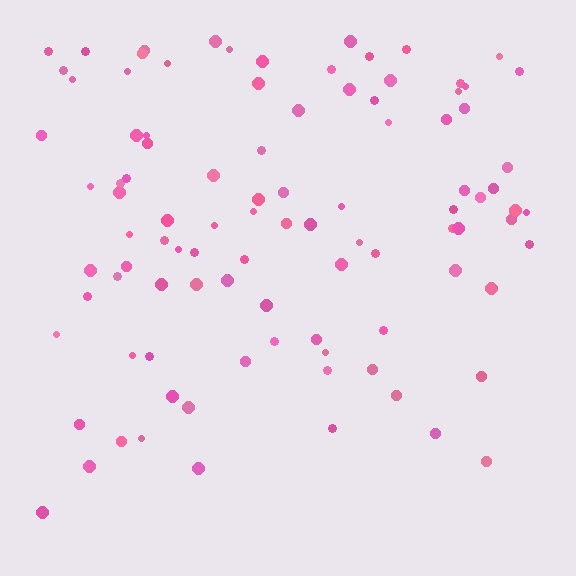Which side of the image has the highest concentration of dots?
The top.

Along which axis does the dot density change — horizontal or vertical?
Vertical.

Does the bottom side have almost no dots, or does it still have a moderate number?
Still a moderate number, just noticeably fewer than the top.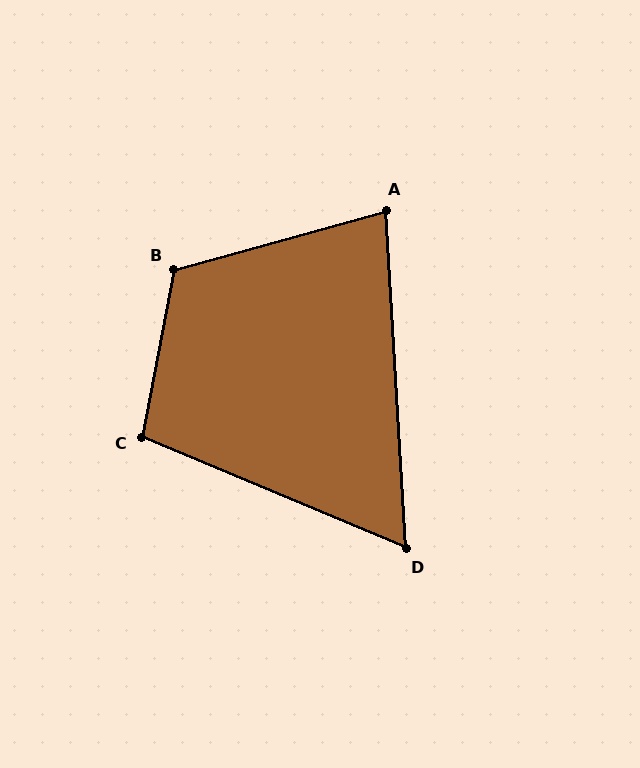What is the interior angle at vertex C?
Approximately 102 degrees (obtuse).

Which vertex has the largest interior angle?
B, at approximately 116 degrees.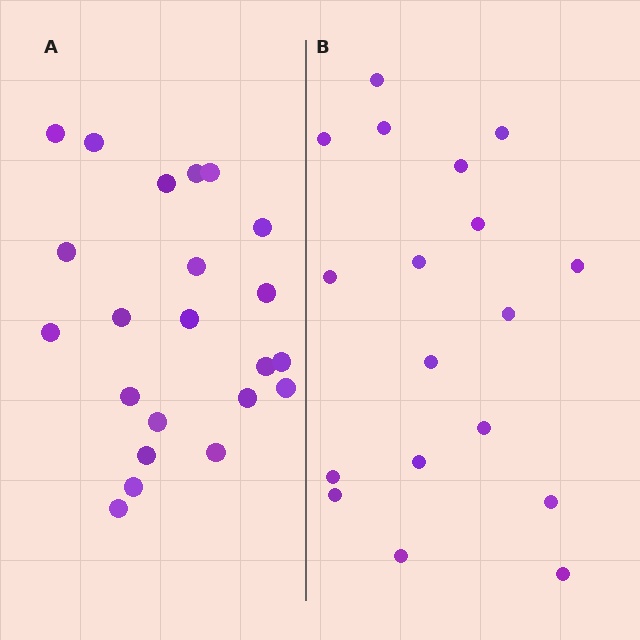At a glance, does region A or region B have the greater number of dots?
Region A (the left region) has more dots.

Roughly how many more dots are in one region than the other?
Region A has about 4 more dots than region B.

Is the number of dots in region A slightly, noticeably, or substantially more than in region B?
Region A has only slightly more — the two regions are fairly close. The ratio is roughly 1.2 to 1.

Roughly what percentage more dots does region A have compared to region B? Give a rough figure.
About 20% more.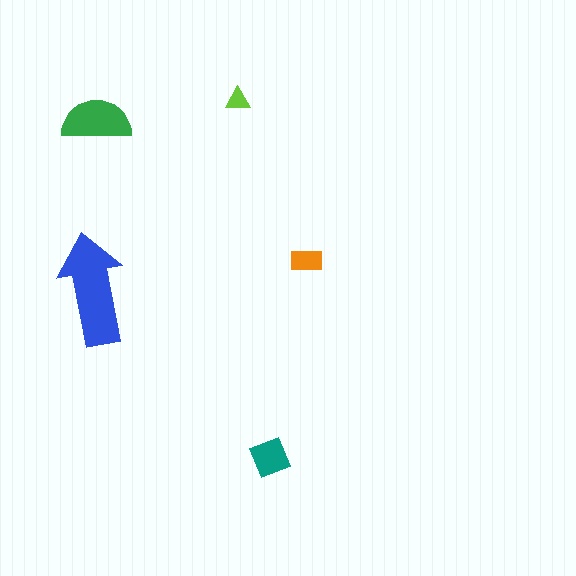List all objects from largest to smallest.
The blue arrow, the green semicircle, the teal diamond, the orange rectangle, the lime triangle.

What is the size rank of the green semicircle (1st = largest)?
2nd.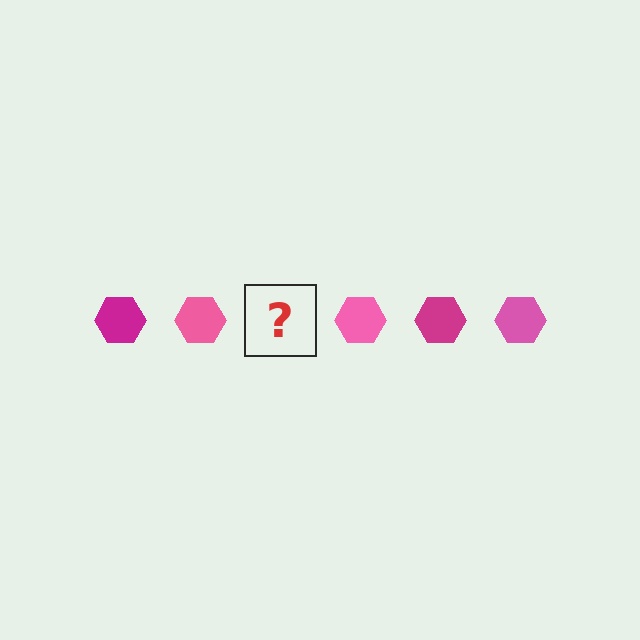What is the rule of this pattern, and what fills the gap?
The rule is that the pattern cycles through magenta, pink hexagons. The gap should be filled with a magenta hexagon.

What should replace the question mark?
The question mark should be replaced with a magenta hexagon.